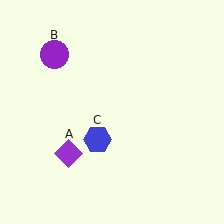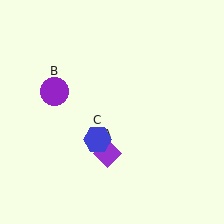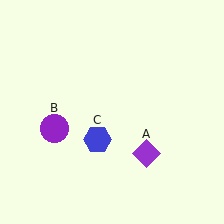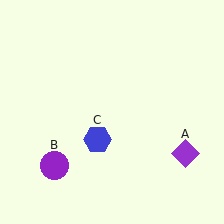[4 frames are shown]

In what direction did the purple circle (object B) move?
The purple circle (object B) moved down.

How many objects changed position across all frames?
2 objects changed position: purple diamond (object A), purple circle (object B).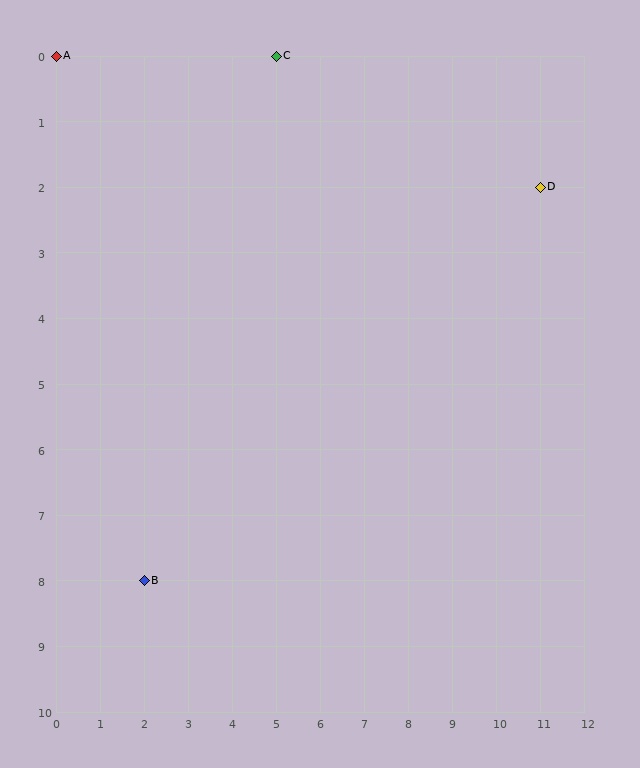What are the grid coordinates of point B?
Point B is at grid coordinates (2, 8).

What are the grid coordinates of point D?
Point D is at grid coordinates (11, 2).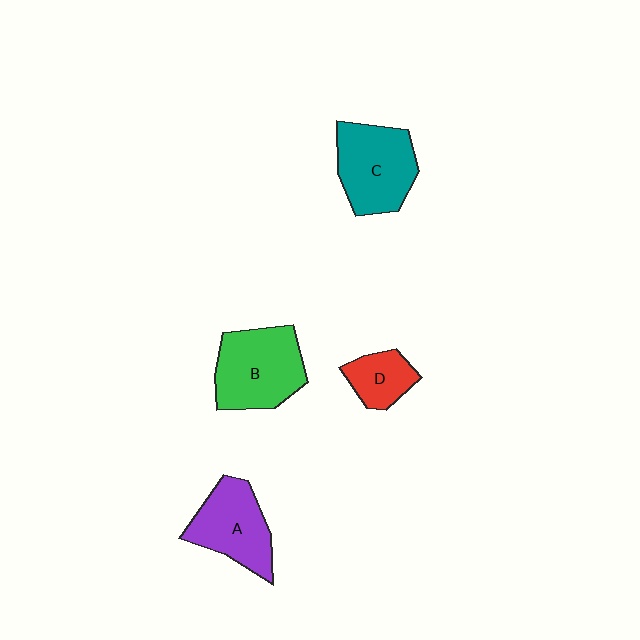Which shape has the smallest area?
Shape D (red).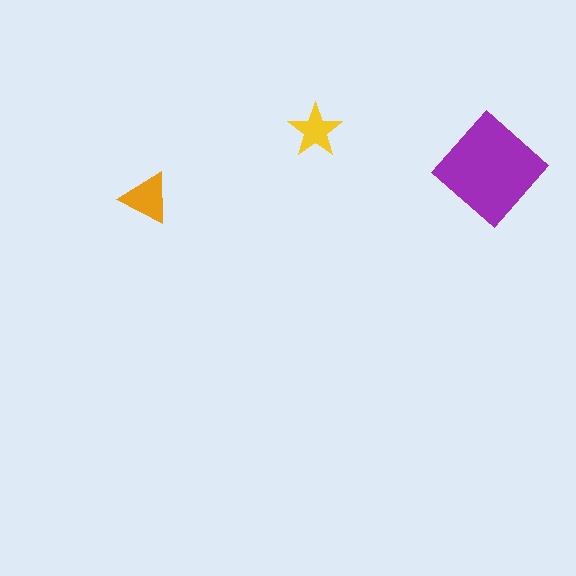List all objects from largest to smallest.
The purple diamond, the orange triangle, the yellow star.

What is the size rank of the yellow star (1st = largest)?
3rd.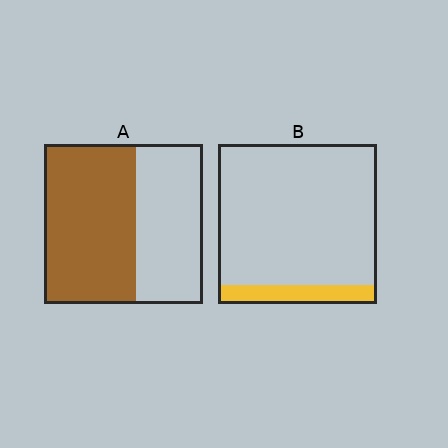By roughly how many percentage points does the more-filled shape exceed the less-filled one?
By roughly 45 percentage points (A over B).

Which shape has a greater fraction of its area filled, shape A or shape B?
Shape A.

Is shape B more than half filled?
No.